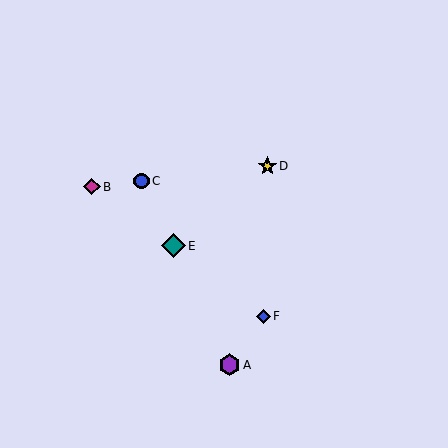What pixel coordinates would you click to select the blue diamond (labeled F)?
Click at (263, 317) to select the blue diamond F.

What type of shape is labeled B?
Shape B is a magenta diamond.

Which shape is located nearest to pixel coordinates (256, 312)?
The blue diamond (labeled F) at (263, 317) is nearest to that location.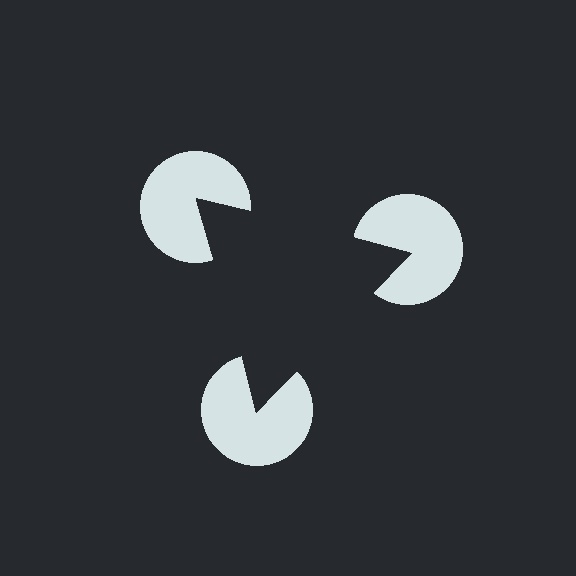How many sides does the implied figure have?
3 sides.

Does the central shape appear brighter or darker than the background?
It typically appears slightly darker than the background, even though no actual brightness change is drawn.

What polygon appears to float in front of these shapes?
An illusory triangle — its edges are inferred from the aligned wedge cuts in the pac-man discs, not physically drawn.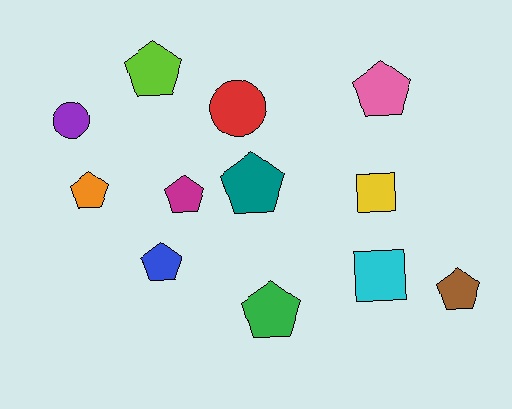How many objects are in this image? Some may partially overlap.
There are 12 objects.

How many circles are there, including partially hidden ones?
There are 2 circles.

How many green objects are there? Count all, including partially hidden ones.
There is 1 green object.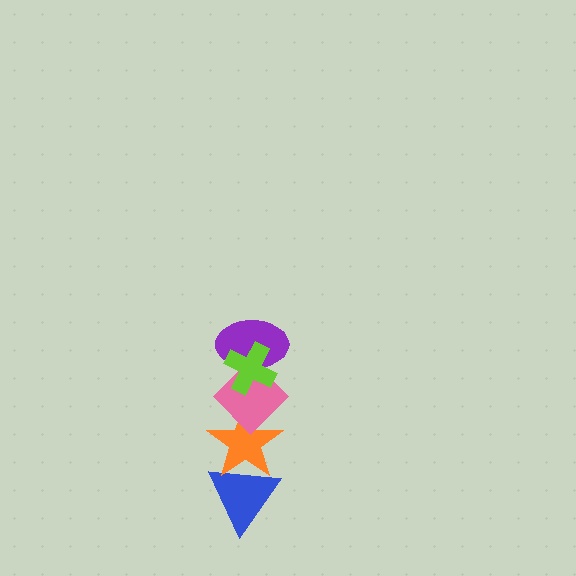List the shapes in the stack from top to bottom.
From top to bottom: the lime cross, the purple ellipse, the pink diamond, the orange star, the blue triangle.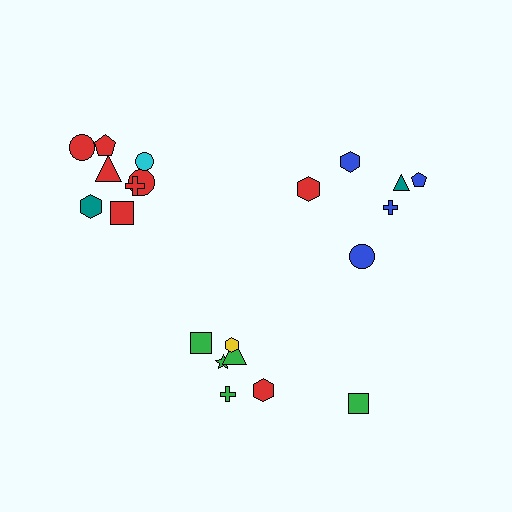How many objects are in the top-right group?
There are 6 objects.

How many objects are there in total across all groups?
There are 21 objects.